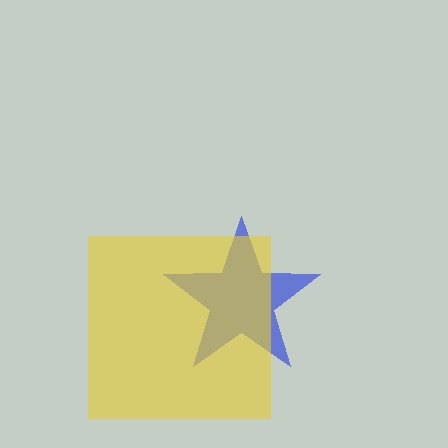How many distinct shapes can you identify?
There are 2 distinct shapes: a blue star, a yellow square.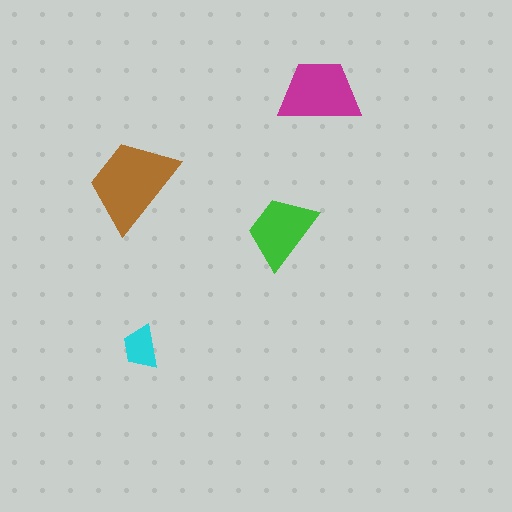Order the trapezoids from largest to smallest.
the brown one, the magenta one, the green one, the cyan one.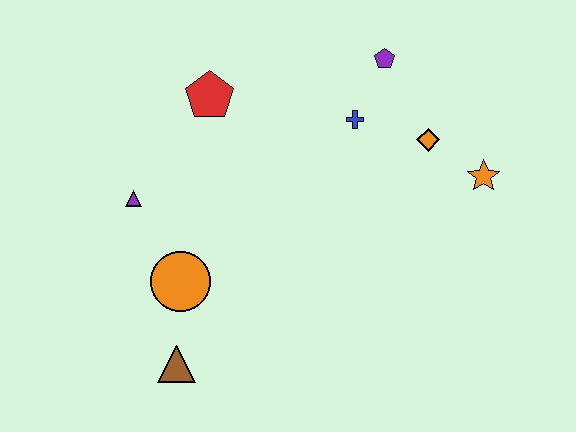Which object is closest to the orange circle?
The brown triangle is closest to the orange circle.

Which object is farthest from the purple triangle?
The orange star is farthest from the purple triangle.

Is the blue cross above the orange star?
Yes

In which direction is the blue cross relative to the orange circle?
The blue cross is to the right of the orange circle.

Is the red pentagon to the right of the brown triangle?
Yes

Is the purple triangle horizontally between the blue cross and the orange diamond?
No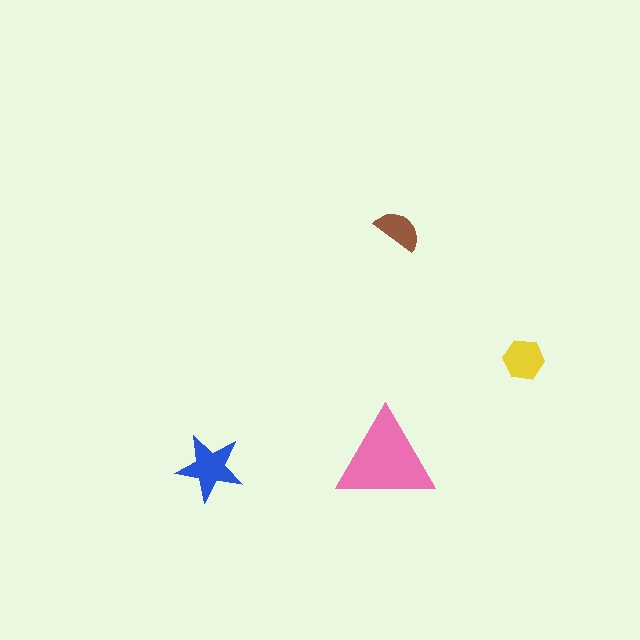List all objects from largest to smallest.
The pink triangle, the blue star, the yellow hexagon, the brown semicircle.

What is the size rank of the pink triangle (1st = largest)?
1st.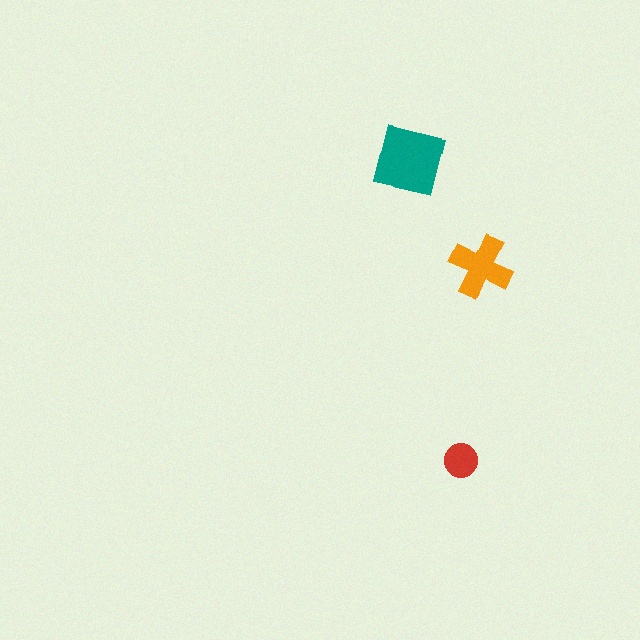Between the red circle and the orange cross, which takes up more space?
The orange cross.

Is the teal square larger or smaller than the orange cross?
Larger.